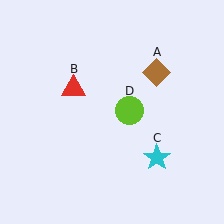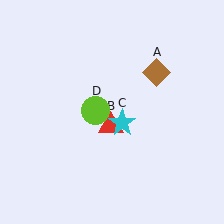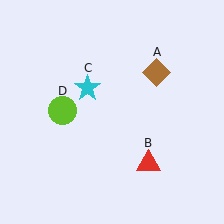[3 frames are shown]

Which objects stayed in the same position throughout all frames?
Brown diamond (object A) remained stationary.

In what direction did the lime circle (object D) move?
The lime circle (object D) moved left.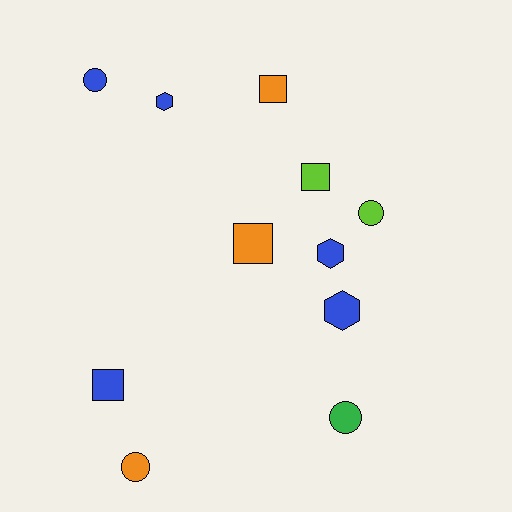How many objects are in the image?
There are 11 objects.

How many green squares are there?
There are no green squares.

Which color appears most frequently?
Blue, with 5 objects.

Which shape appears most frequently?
Square, with 4 objects.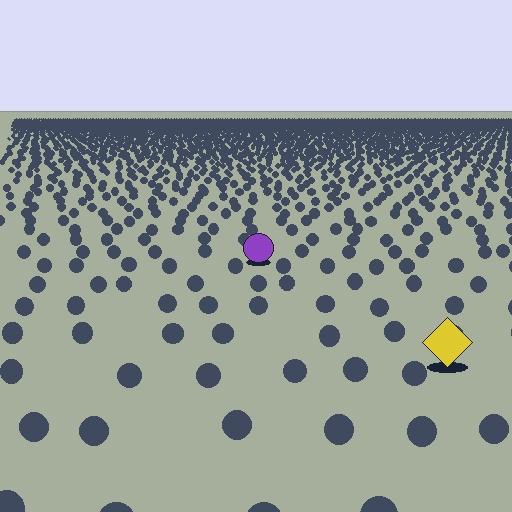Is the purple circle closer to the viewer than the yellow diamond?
No. The yellow diamond is closer — you can tell from the texture gradient: the ground texture is coarser near it.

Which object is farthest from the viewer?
The purple circle is farthest from the viewer. It appears smaller and the ground texture around it is denser.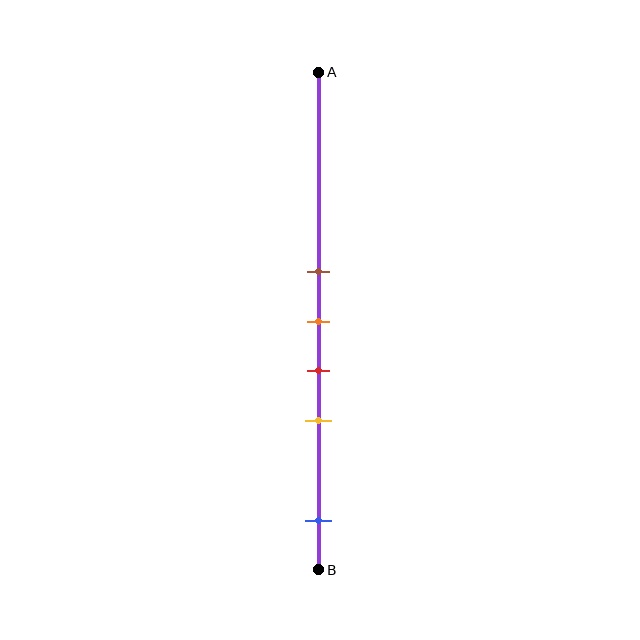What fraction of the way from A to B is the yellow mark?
The yellow mark is approximately 70% (0.7) of the way from A to B.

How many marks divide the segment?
There are 5 marks dividing the segment.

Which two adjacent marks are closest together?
The brown and orange marks are the closest adjacent pair.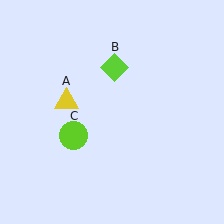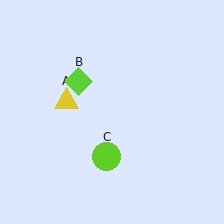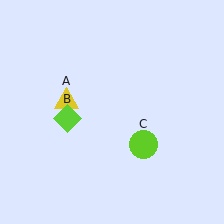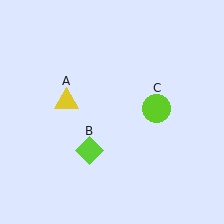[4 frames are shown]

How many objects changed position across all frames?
2 objects changed position: lime diamond (object B), lime circle (object C).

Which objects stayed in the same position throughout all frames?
Yellow triangle (object A) remained stationary.